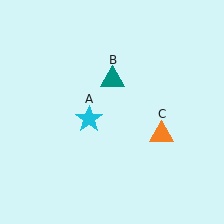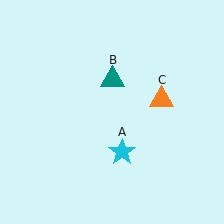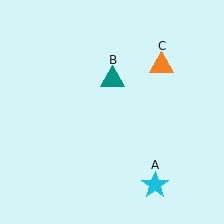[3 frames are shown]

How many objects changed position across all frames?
2 objects changed position: cyan star (object A), orange triangle (object C).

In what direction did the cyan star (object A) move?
The cyan star (object A) moved down and to the right.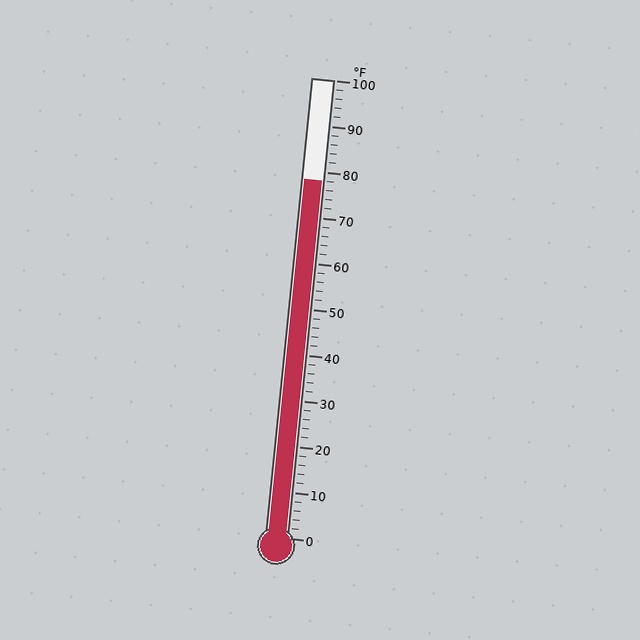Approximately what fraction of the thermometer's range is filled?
The thermometer is filled to approximately 80% of its range.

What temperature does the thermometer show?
The thermometer shows approximately 78°F.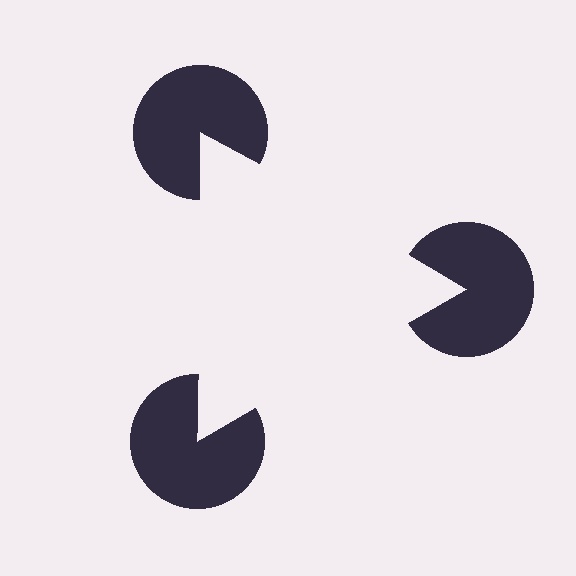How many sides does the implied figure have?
3 sides.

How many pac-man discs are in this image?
There are 3 — one at each vertex of the illusory triangle.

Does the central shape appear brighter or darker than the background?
It typically appears slightly brighter than the background, even though no actual brightness change is drawn.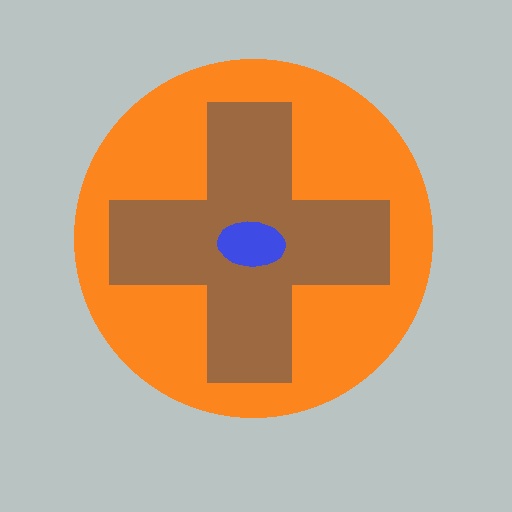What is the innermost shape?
The blue ellipse.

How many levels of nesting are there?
3.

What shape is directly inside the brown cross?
The blue ellipse.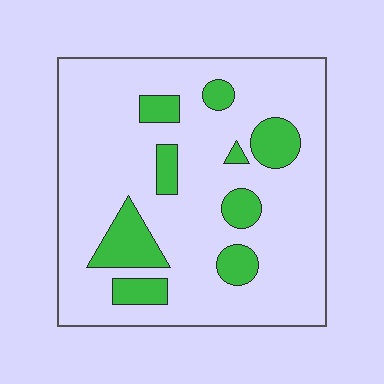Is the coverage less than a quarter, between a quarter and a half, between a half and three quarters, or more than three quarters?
Less than a quarter.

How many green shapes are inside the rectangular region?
9.